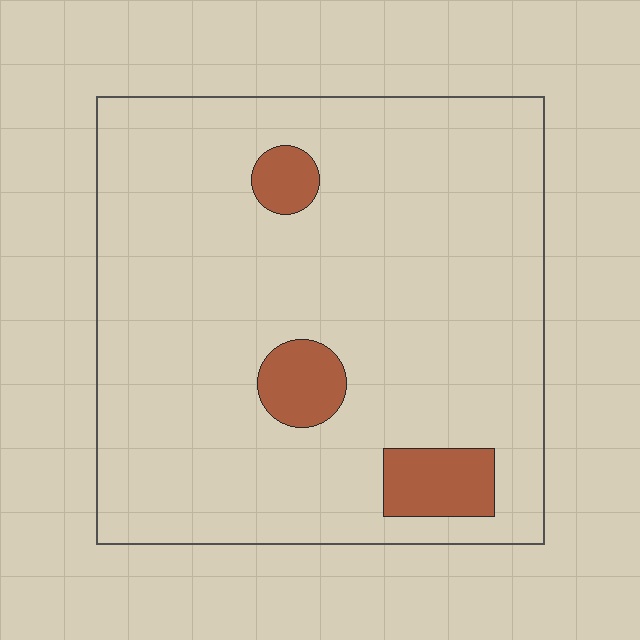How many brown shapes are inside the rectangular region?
3.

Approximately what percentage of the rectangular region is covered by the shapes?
Approximately 10%.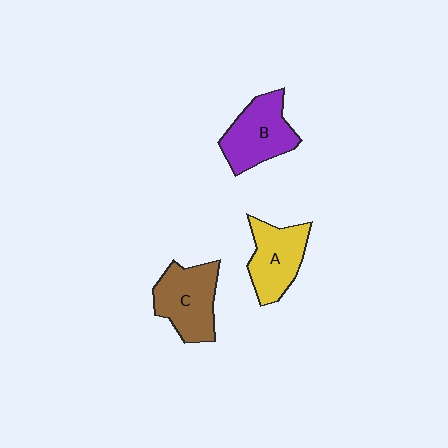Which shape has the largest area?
Shape C (brown).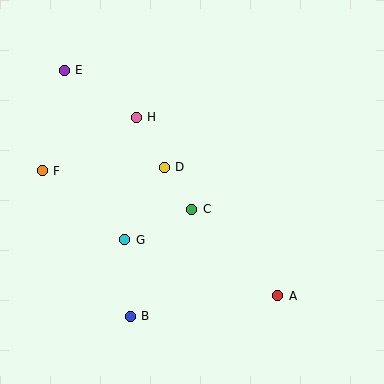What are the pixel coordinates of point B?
Point B is at (130, 316).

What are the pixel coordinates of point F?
Point F is at (42, 171).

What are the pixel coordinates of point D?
Point D is at (164, 167).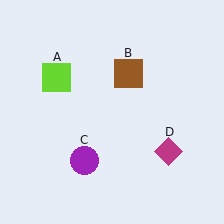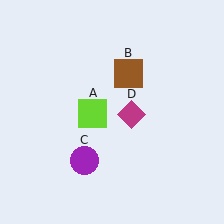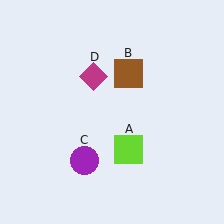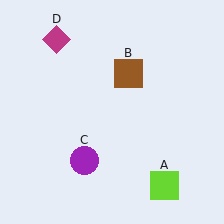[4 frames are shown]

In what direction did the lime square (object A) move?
The lime square (object A) moved down and to the right.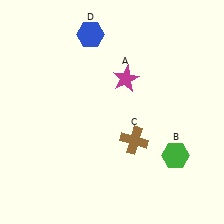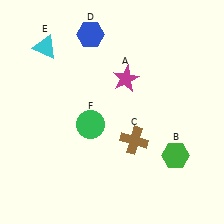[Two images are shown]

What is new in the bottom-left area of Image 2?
A green circle (F) was added in the bottom-left area of Image 2.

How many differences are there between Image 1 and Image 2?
There are 2 differences between the two images.